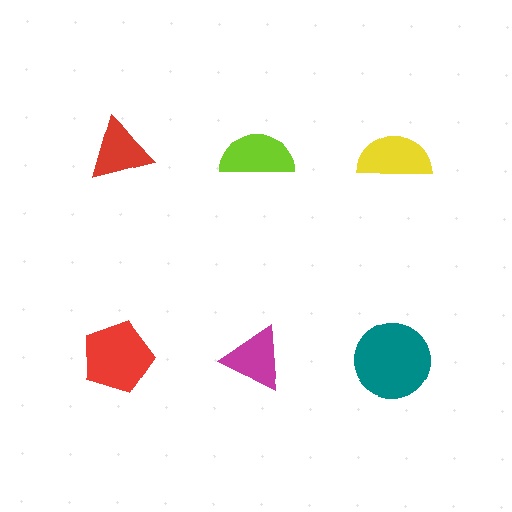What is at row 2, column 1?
A red pentagon.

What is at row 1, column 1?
A red triangle.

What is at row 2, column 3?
A teal circle.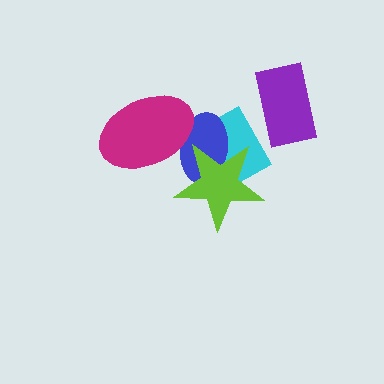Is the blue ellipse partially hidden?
Yes, it is partially covered by another shape.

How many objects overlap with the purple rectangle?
0 objects overlap with the purple rectangle.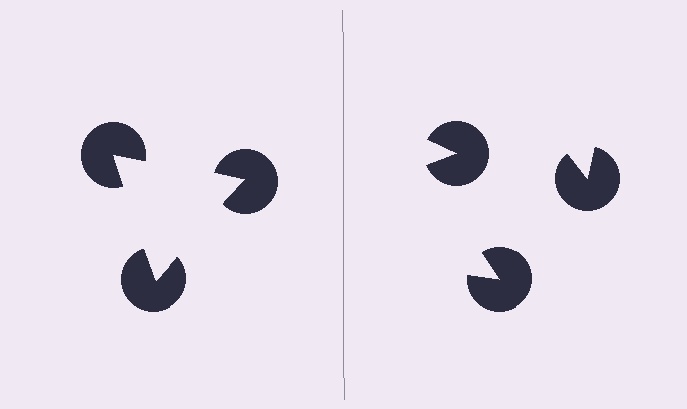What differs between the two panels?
The pac-man discs are positioned identically on both sides; only the wedge orientations differ. On the left they align to a triangle; on the right they are misaligned.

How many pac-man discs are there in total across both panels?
6 — 3 on each side.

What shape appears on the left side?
An illusory triangle.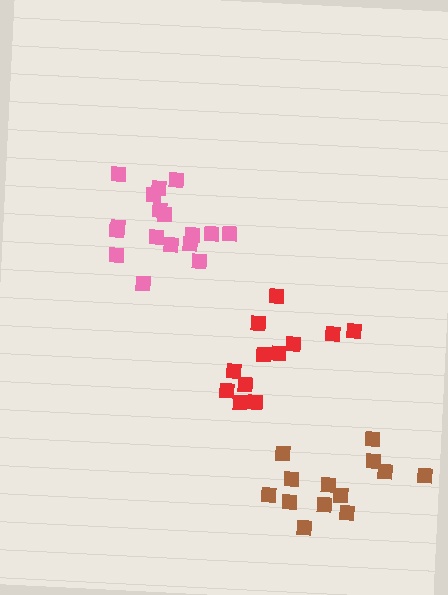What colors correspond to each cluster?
The clusters are colored: brown, pink, red.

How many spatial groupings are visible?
There are 3 spatial groupings.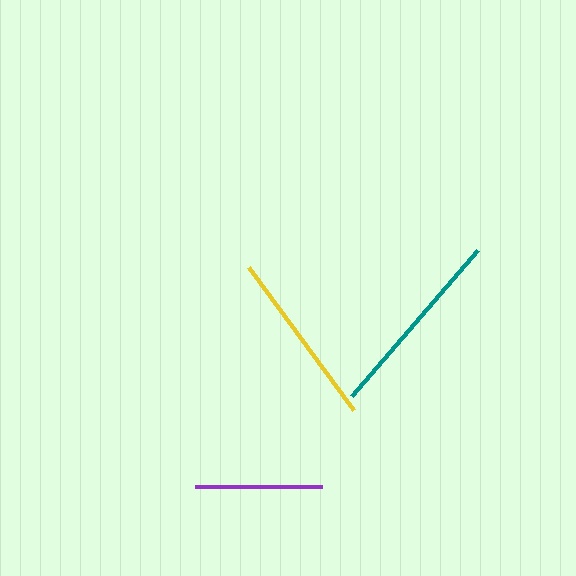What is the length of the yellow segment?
The yellow segment is approximately 177 pixels long.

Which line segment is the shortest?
The purple line is the shortest at approximately 126 pixels.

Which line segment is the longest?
The teal line is the longest at approximately 193 pixels.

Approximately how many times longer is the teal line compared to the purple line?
The teal line is approximately 1.5 times the length of the purple line.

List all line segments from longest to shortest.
From longest to shortest: teal, yellow, purple.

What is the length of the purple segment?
The purple segment is approximately 126 pixels long.